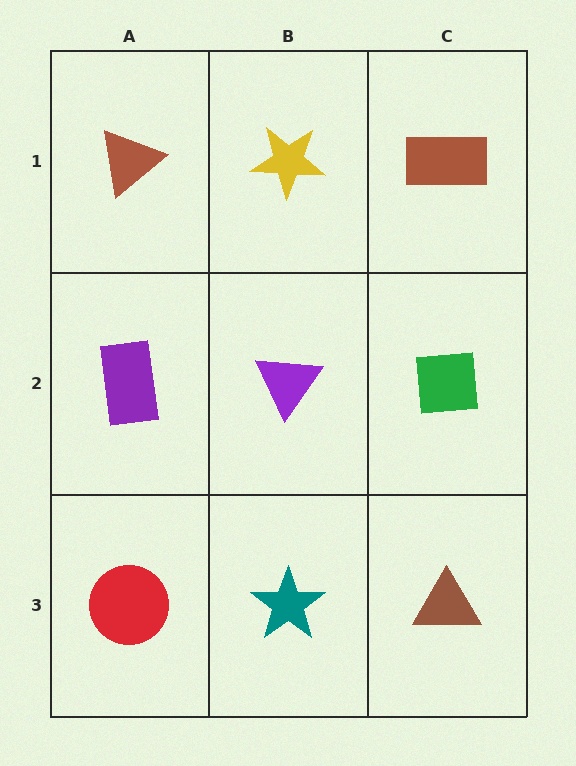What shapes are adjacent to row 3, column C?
A green square (row 2, column C), a teal star (row 3, column B).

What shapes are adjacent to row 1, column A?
A purple rectangle (row 2, column A), a yellow star (row 1, column B).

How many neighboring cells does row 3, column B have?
3.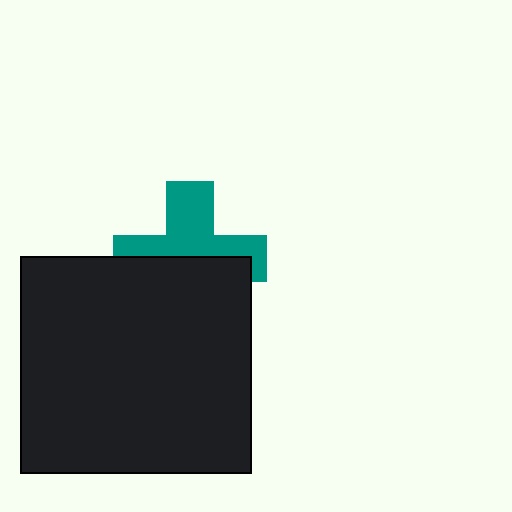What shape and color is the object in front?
The object in front is a black rectangle.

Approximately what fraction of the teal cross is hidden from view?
Roughly 50% of the teal cross is hidden behind the black rectangle.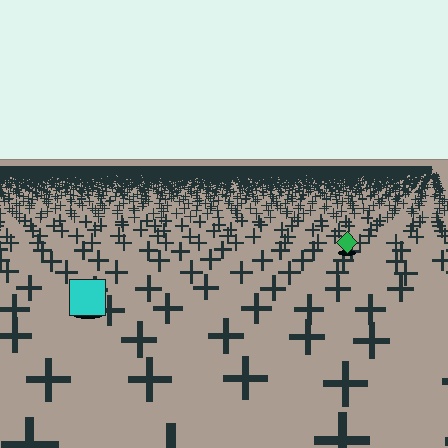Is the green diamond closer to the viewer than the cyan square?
No. The cyan square is closer — you can tell from the texture gradient: the ground texture is coarser near it.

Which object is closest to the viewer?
The cyan square is closest. The texture marks near it are larger and more spread out.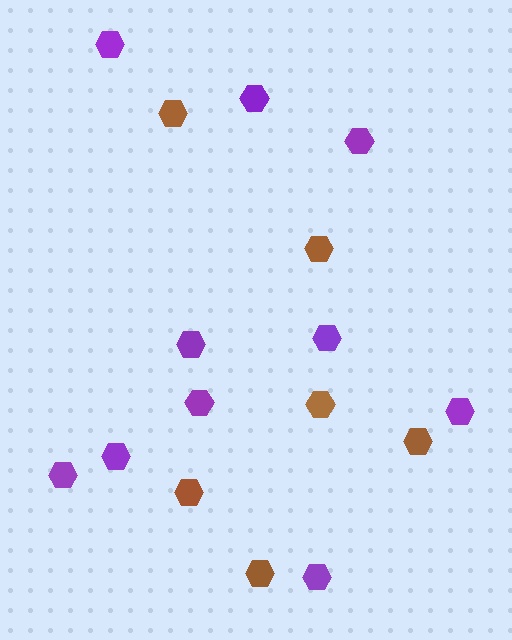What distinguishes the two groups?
There are 2 groups: one group of brown hexagons (6) and one group of purple hexagons (10).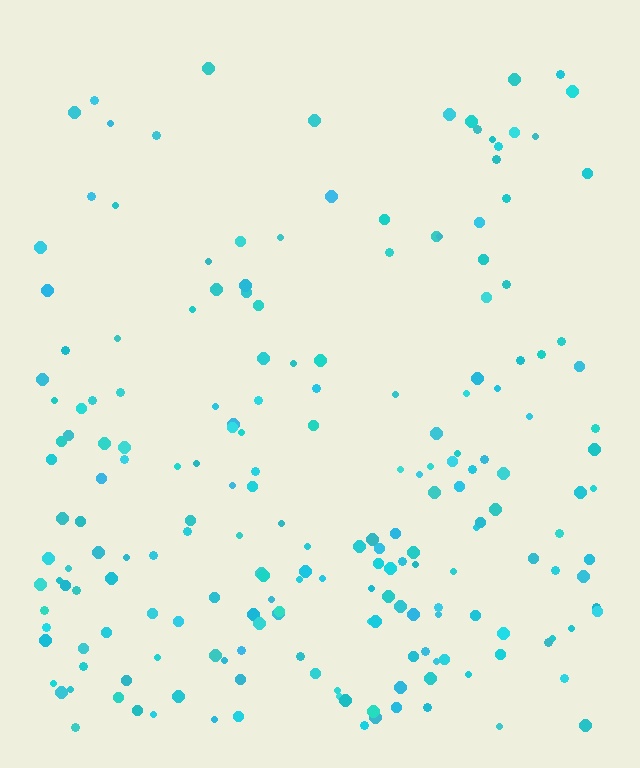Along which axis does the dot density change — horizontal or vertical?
Vertical.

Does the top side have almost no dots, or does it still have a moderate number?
Still a moderate number, just noticeably fewer than the bottom.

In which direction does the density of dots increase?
From top to bottom, with the bottom side densest.